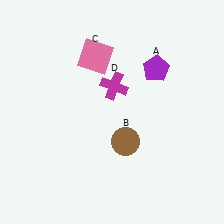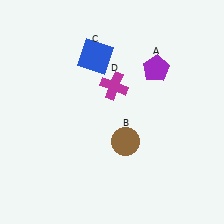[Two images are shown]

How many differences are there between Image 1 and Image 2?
There is 1 difference between the two images.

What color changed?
The square (C) changed from pink in Image 1 to blue in Image 2.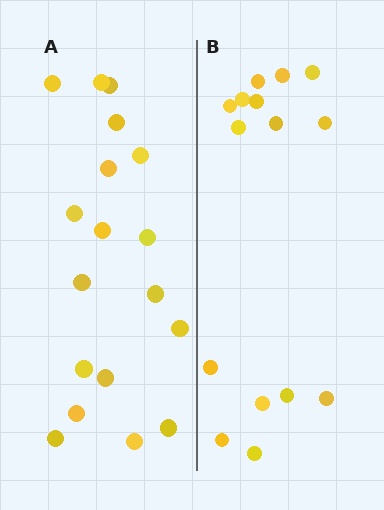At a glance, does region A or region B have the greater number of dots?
Region A (the left region) has more dots.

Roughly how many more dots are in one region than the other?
Region A has just a few more — roughly 2 or 3 more dots than region B.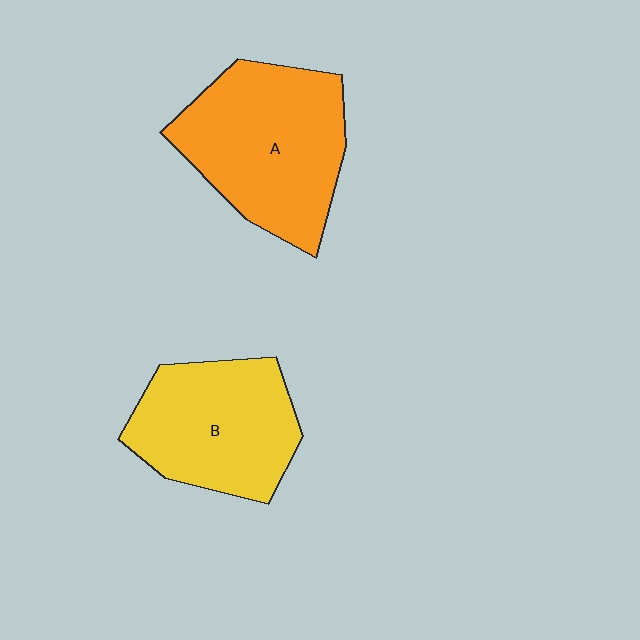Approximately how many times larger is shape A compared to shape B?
Approximately 1.2 times.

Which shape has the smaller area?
Shape B (yellow).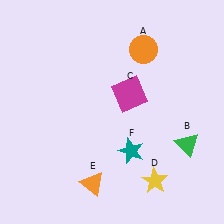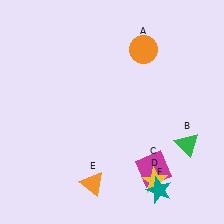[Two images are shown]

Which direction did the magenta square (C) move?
The magenta square (C) moved down.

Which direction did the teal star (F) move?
The teal star (F) moved down.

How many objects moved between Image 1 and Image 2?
2 objects moved between the two images.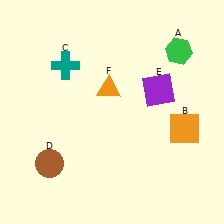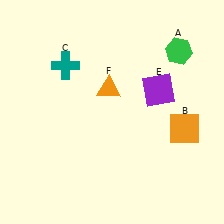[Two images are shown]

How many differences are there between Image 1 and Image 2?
There is 1 difference between the two images.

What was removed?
The brown circle (D) was removed in Image 2.